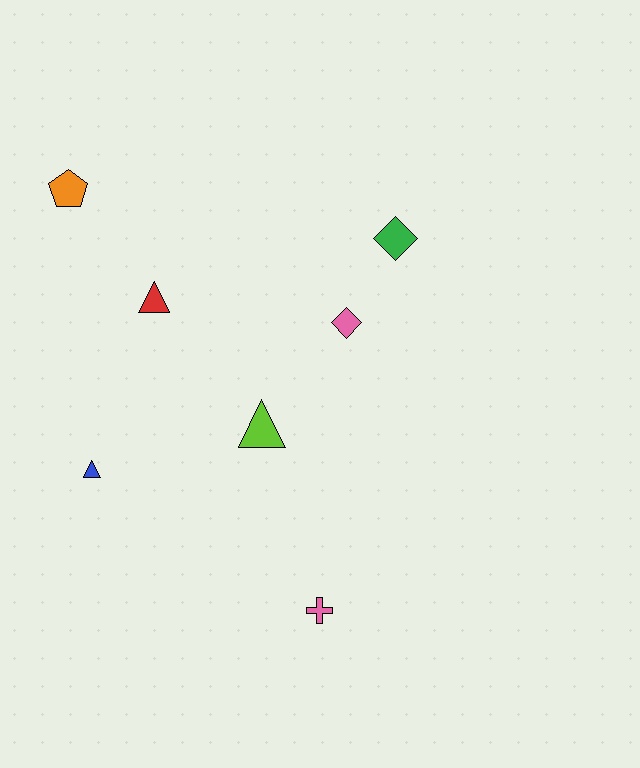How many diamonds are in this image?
There are 2 diamonds.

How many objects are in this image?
There are 7 objects.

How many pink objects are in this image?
There are 2 pink objects.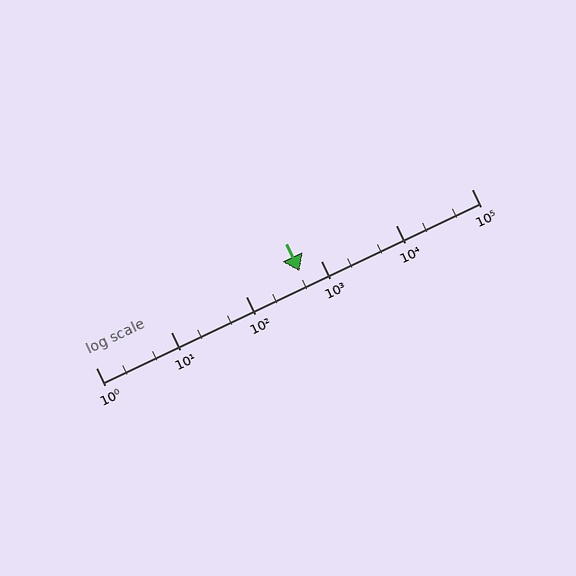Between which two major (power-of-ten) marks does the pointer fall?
The pointer is between 100 and 1000.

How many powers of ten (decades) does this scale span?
The scale spans 5 decades, from 1 to 100000.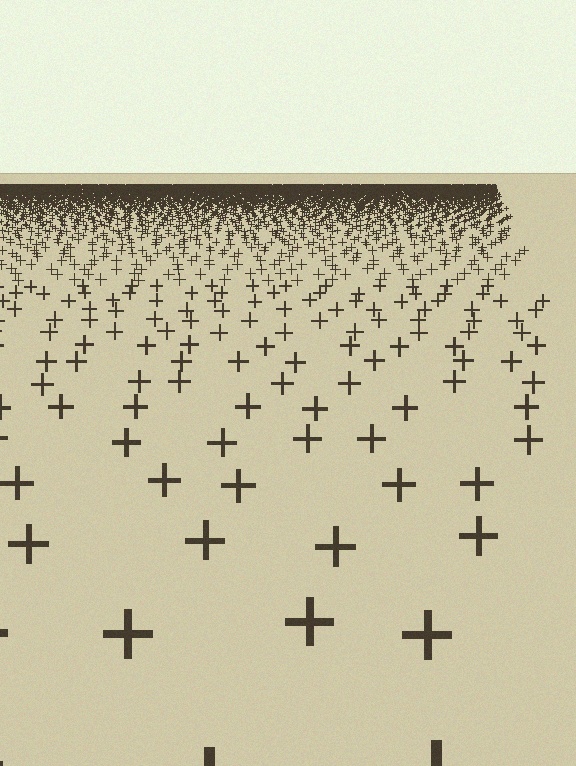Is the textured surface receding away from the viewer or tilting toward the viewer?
The surface is receding away from the viewer. Texture elements get smaller and denser toward the top.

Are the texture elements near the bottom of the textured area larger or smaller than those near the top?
Larger. Near the bottom, elements are closer to the viewer and appear at a bigger on-screen size.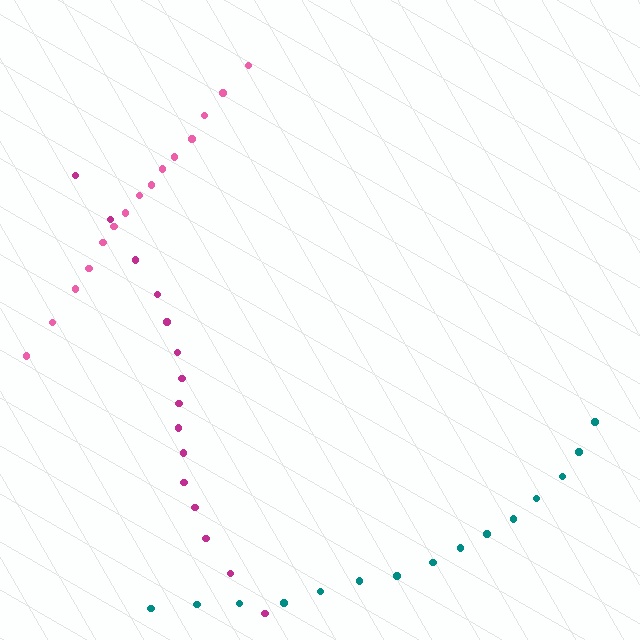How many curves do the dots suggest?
There are 3 distinct paths.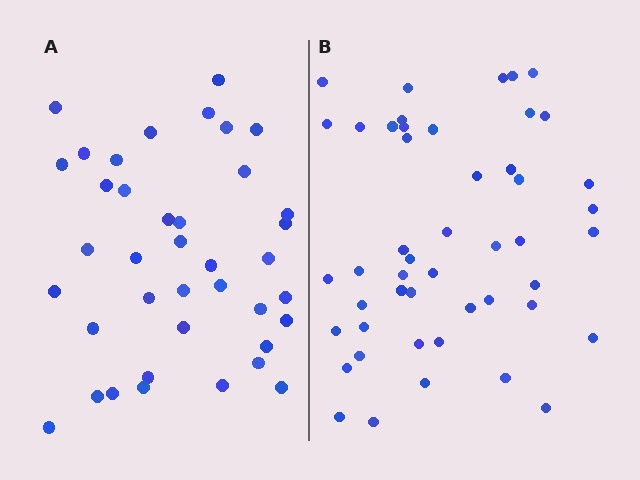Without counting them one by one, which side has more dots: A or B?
Region B (the right region) has more dots.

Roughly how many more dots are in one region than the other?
Region B has roughly 8 or so more dots than region A.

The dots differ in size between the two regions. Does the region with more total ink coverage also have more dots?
No. Region A has more total ink coverage because its dots are larger, but region B actually contains more individual dots. Total area can be misleading — the number of items is what matters here.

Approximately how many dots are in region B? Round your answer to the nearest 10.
About 50 dots. (The exact count is 48, which rounds to 50.)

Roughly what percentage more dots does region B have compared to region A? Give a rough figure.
About 25% more.